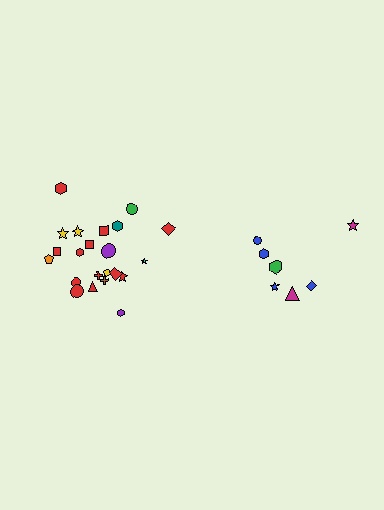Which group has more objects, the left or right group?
The left group.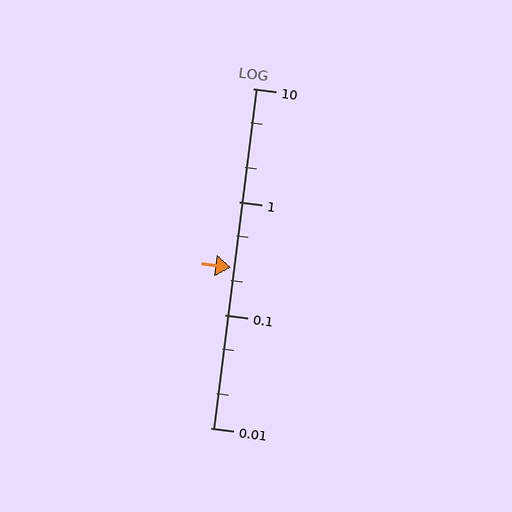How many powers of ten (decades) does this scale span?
The scale spans 3 decades, from 0.01 to 10.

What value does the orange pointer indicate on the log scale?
The pointer indicates approximately 0.26.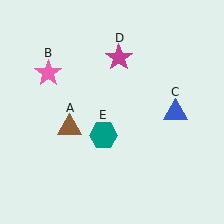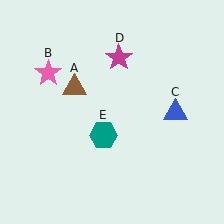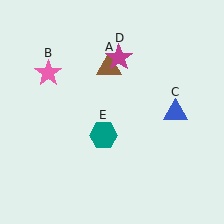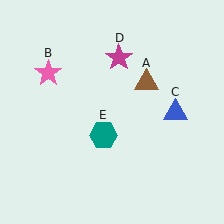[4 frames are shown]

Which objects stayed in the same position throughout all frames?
Pink star (object B) and blue triangle (object C) and magenta star (object D) and teal hexagon (object E) remained stationary.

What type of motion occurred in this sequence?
The brown triangle (object A) rotated clockwise around the center of the scene.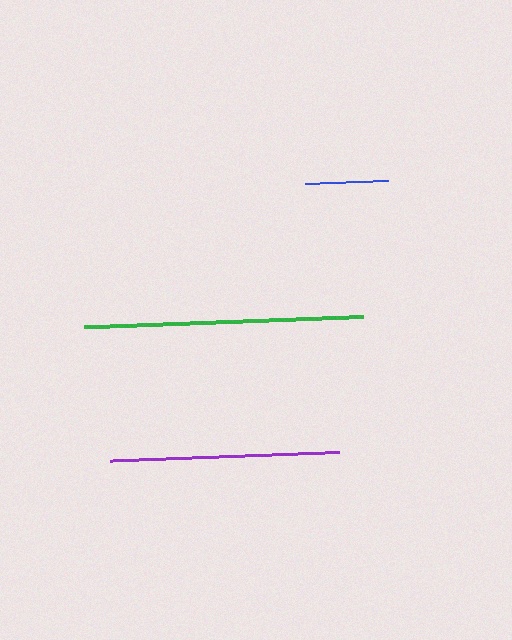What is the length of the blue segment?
The blue segment is approximately 83 pixels long.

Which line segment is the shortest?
The blue line is the shortest at approximately 83 pixels.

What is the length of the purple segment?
The purple segment is approximately 228 pixels long.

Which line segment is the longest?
The green line is the longest at approximately 279 pixels.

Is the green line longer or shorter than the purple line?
The green line is longer than the purple line.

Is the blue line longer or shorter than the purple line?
The purple line is longer than the blue line.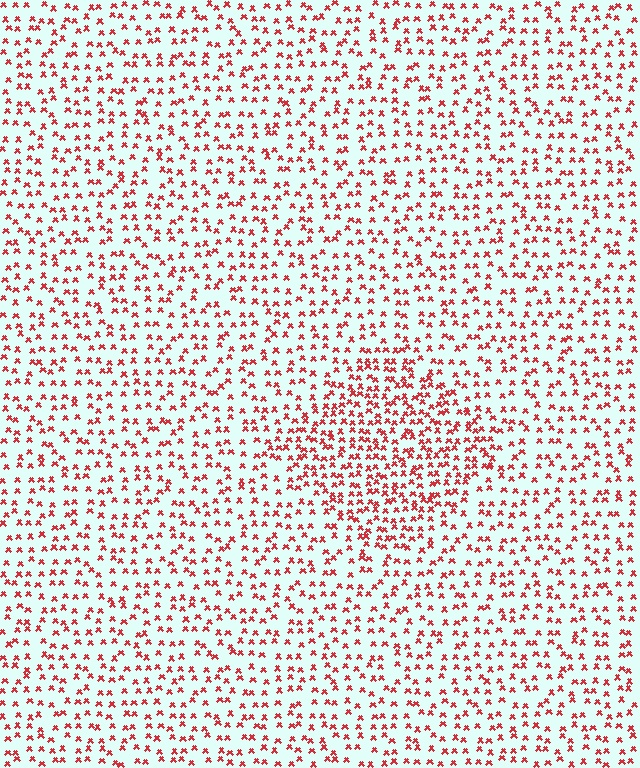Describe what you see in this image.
The image contains small red elements arranged at two different densities. A diamond-shaped region is visible where the elements are more densely packed than the surrounding area.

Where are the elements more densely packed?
The elements are more densely packed inside the diamond boundary.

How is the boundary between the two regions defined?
The boundary is defined by a change in element density (approximately 1.8x ratio). All elements are the same color, size, and shape.